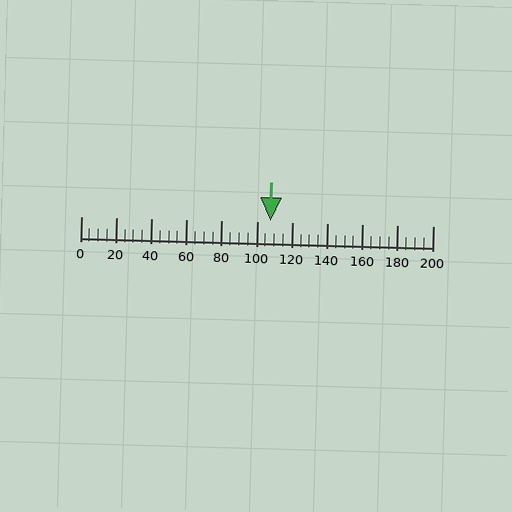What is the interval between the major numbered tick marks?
The major tick marks are spaced 20 units apart.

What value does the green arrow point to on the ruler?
The green arrow points to approximately 108.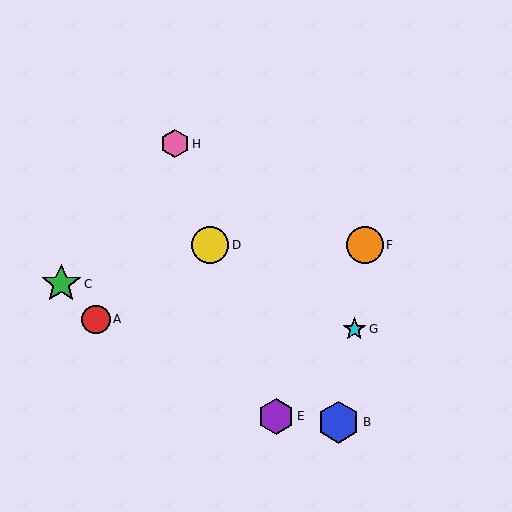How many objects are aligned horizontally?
2 objects (D, F) are aligned horizontally.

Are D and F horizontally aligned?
Yes, both are at y≈245.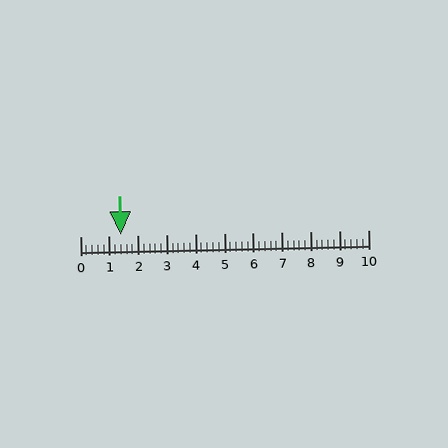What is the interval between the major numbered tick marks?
The major tick marks are spaced 1 units apart.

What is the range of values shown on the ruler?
The ruler shows values from 0 to 10.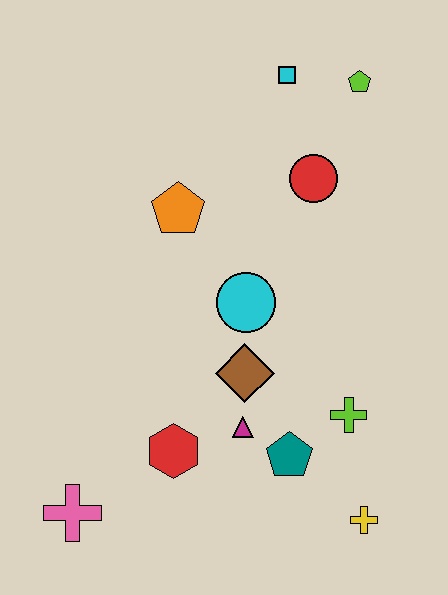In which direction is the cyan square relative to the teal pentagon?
The cyan square is above the teal pentagon.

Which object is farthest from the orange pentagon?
The yellow cross is farthest from the orange pentagon.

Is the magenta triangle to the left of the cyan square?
Yes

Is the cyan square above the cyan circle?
Yes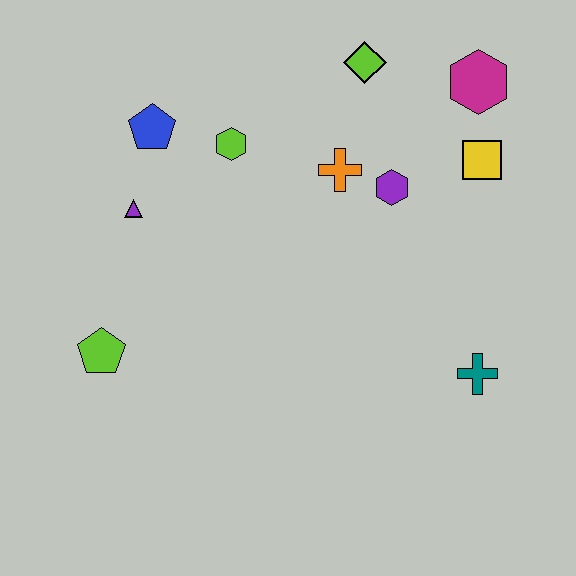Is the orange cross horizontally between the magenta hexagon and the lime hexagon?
Yes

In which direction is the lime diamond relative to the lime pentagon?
The lime diamond is above the lime pentagon.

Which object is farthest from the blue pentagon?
The teal cross is farthest from the blue pentagon.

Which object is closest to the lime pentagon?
The purple triangle is closest to the lime pentagon.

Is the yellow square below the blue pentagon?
Yes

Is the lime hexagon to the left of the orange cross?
Yes